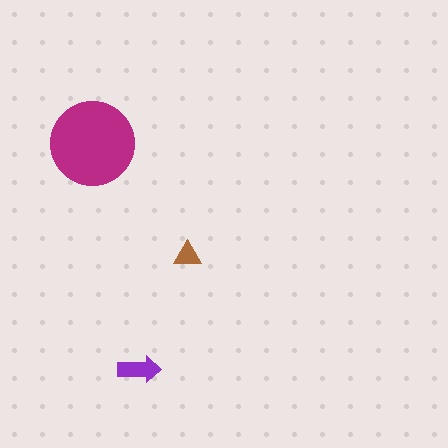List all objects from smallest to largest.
The brown triangle, the purple arrow, the magenta circle.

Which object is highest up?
The magenta circle is topmost.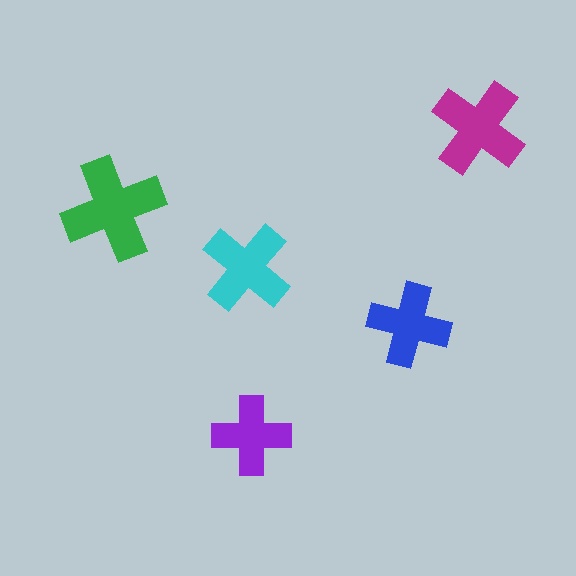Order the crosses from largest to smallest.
the green one, the magenta one, the cyan one, the blue one, the purple one.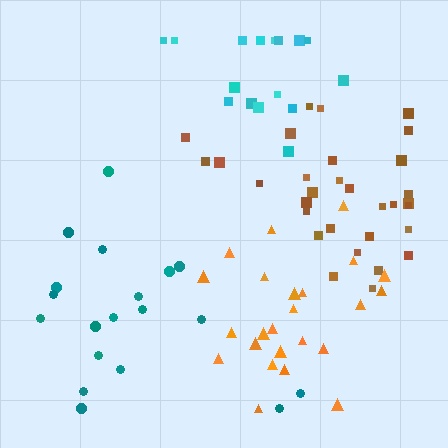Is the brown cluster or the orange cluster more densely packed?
Orange.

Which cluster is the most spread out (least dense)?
Cyan.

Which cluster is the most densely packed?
Orange.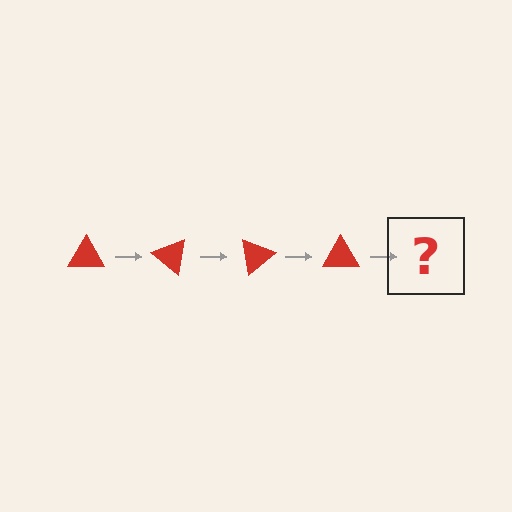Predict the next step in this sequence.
The next step is a red triangle rotated 160 degrees.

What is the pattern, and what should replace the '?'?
The pattern is that the triangle rotates 40 degrees each step. The '?' should be a red triangle rotated 160 degrees.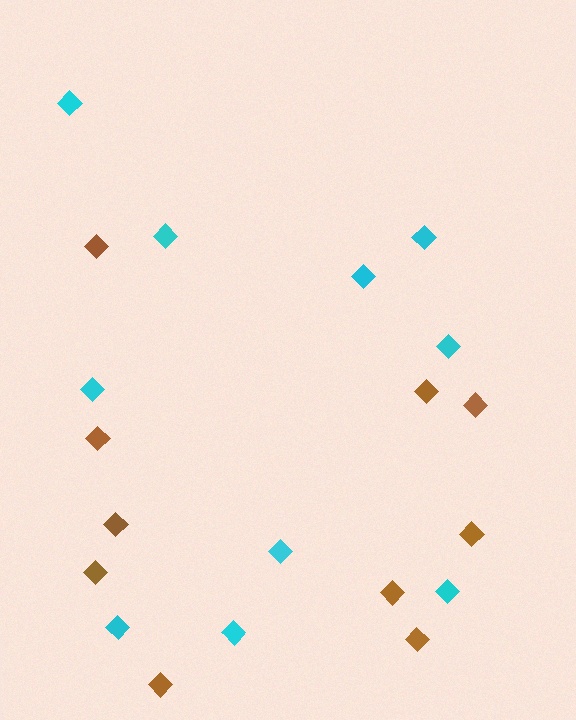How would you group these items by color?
There are 2 groups: one group of cyan diamonds (10) and one group of brown diamonds (10).